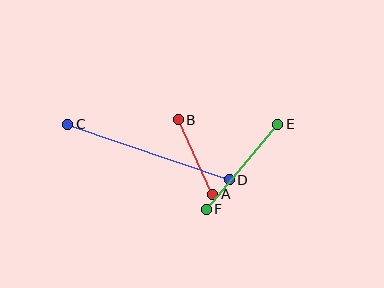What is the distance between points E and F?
The distance is approximately 111 pixels.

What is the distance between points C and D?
The distance is approximately 171 pixels.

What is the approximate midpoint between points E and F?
The midpoint is at approximately (242, 167) pixels.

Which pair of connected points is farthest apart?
Points C and D are farthest apart.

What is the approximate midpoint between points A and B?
The midpoint is at approximately (196, 157) pixels.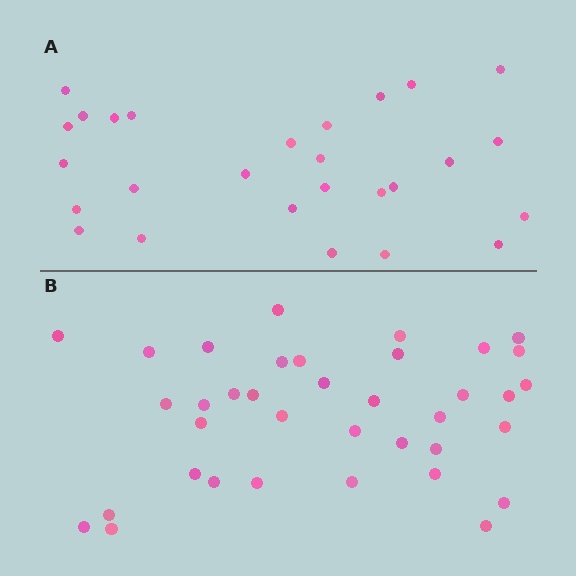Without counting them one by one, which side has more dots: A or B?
Region B (the bottom region) has more dots.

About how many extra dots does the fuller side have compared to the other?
Region B has roughly 10 or so more dots than region A.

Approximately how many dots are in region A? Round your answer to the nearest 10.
About 30 dots. (The exact count is 27, which rounds to 30.)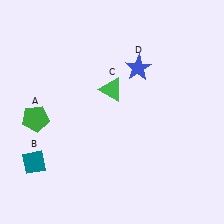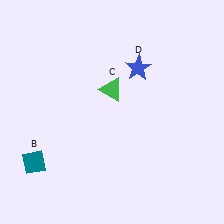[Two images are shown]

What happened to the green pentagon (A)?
The green pentagon (A) was removed in Image 2. It was in the bottom-left area of Image 1.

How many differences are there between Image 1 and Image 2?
There is 1 difference between the two images.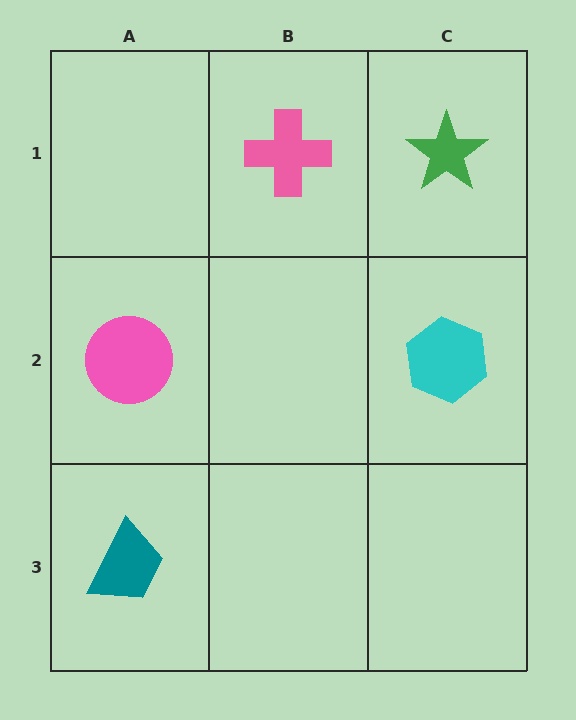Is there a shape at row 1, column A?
No, that cell is empty.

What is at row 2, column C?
A cyan hexagon.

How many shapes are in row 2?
2 shapes.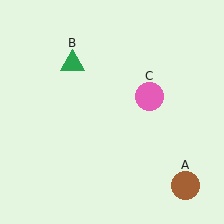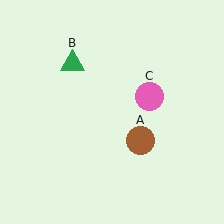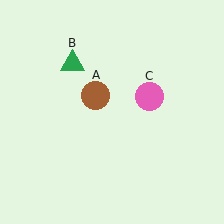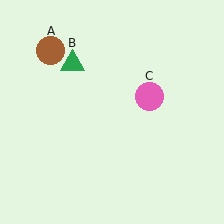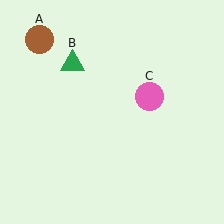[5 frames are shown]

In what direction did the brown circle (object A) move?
The brown circle (object A) moved up and to the left.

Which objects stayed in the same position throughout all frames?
Green triangle (object B) and pink circle (object C) remained stationary.